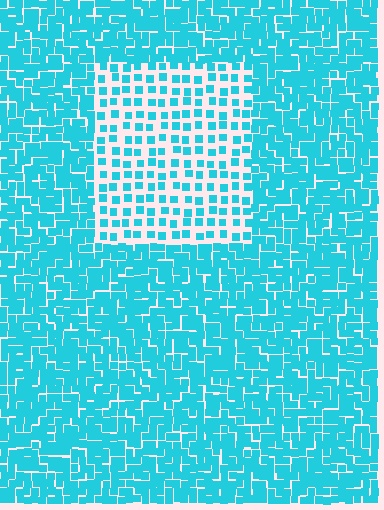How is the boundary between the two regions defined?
The boundary is defined by a change in element density (approximately 2.4x ratio). All elements are the same color, size, and shape.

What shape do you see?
I see a rectangle.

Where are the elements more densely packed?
The elements are more densely packed outside the rectangle boundary.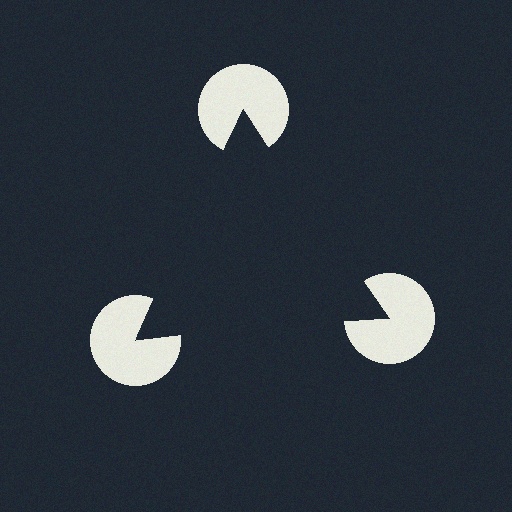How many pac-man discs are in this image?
There are 3 — one at each vertex of the illusory triangle.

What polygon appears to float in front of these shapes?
An illusory triangle — its edges are inferred from the aligned wedge cuts in the pac-man discs, not physically drawn.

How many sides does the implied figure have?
3 sides.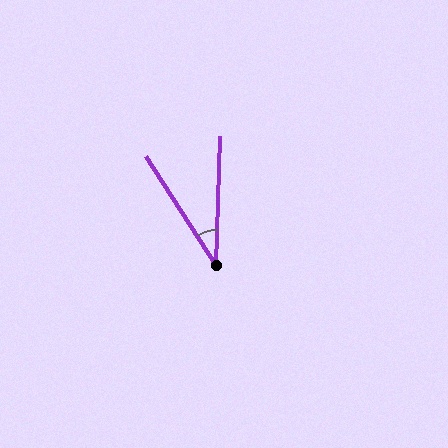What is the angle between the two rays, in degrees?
Approximately 35 degrees.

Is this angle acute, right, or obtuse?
It is acute.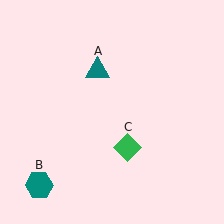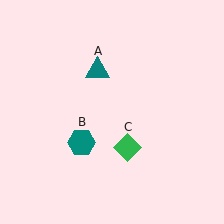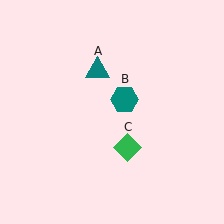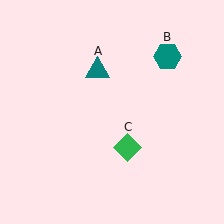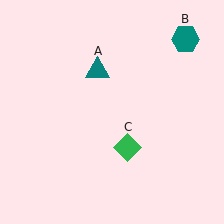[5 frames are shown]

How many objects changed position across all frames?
1 object changed position: teal hexagon (object B).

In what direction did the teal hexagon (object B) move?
The teal hexagon (object B) moved up and to the right.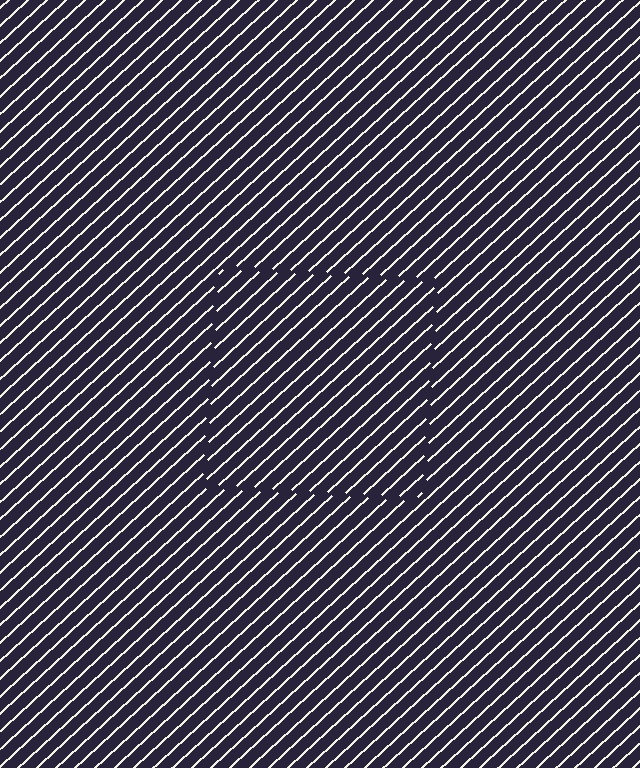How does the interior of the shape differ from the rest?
The interior of the shape contains the same grating, shifted by half a period — the contour is defined by the phase discontinuity where line-ends from the inner and outer gratings abut.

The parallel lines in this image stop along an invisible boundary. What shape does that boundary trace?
An illusory square. The interior of the shape contains the same grating, shifted by half a period — the contour is defined by the phase discontinuity where line-ends from the inner and outer gratings abut.